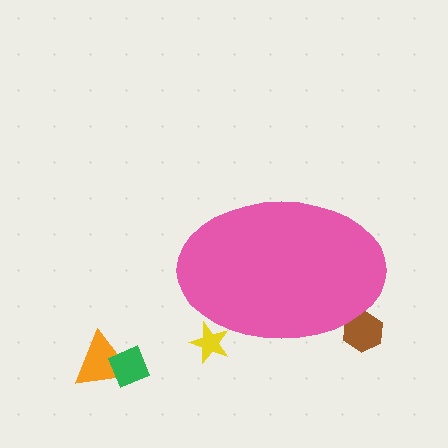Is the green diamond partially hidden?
No, the green diamond is fully visible.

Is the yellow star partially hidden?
Yes, the yellow star is partially hidden behind the pink ellipse.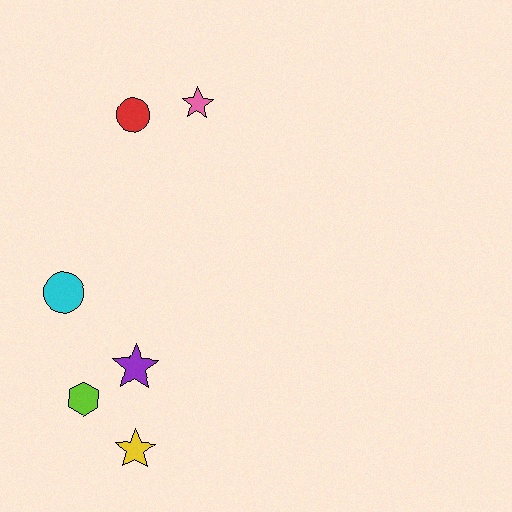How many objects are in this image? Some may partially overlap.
There are 6 objects.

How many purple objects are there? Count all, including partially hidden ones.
There is 1 purple object.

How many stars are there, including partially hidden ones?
There are 3 stars.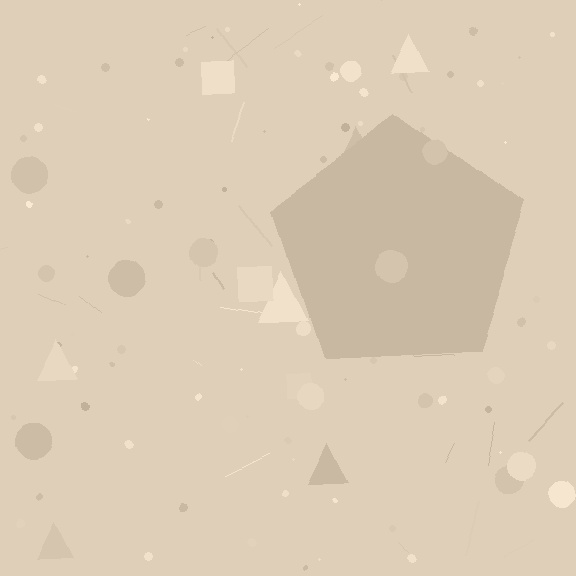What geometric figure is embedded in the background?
A pentagon is embedded in the background.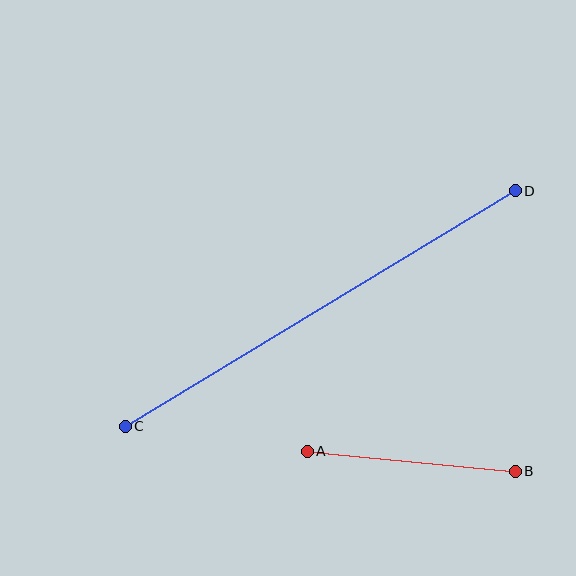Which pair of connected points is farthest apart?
Points C and D are farthest apart.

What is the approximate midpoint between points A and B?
The midpoint is at approximately (411, 461) pixels.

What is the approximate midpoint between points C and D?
The midpoint is at approximately (320, 309) pixels.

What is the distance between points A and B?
The distance is approximately 209 pixels.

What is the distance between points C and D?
The distance is approximately 456 pixels.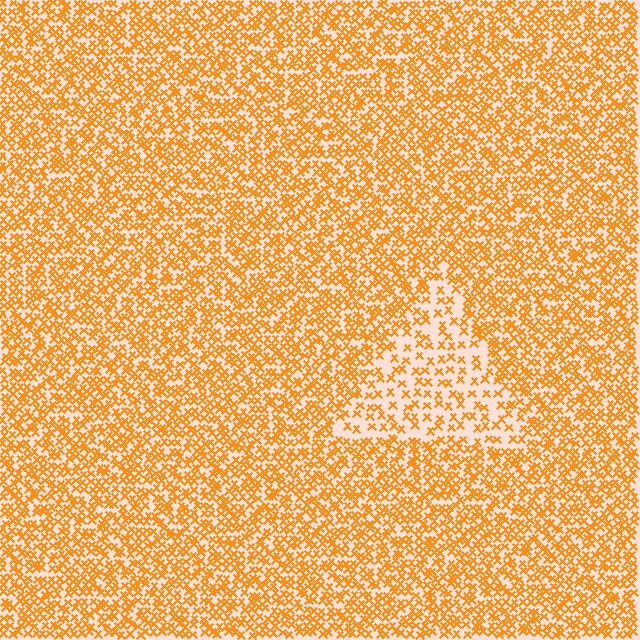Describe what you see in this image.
The image contains small orange elements arranged at two different densities. A triangle-shaped region is visible where the elements are less densely packed than the surrounding area.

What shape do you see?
I see a triangle.